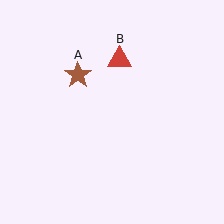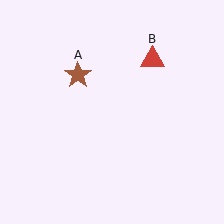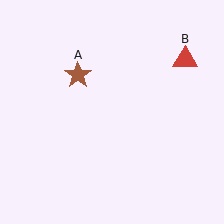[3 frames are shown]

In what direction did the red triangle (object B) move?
The red triangle (object B) moved right.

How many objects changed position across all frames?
1 object changed position: red triangle (object B).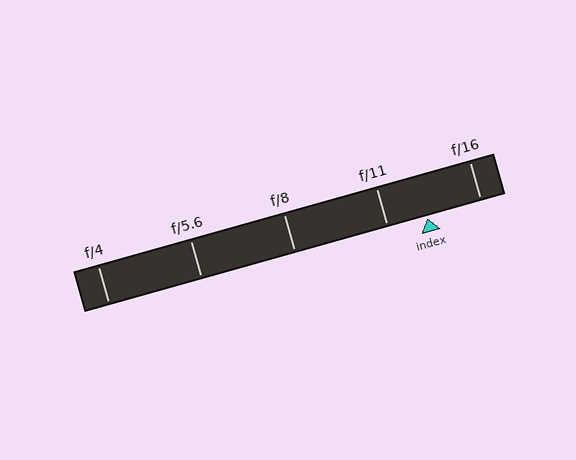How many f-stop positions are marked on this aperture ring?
There are 5 f-stop positions marked.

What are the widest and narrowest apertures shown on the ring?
The widest aperture shown is f/4 and the narrowest is f/16.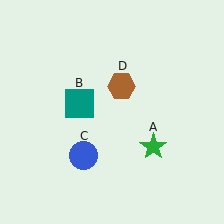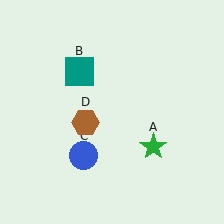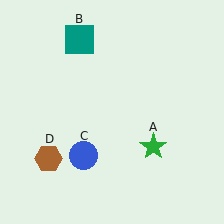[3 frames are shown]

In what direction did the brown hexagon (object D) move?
The brown hexagon (object D) moved down and to the left.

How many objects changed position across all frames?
2 objects changed position: teal square (object B), brown hexagon (object D).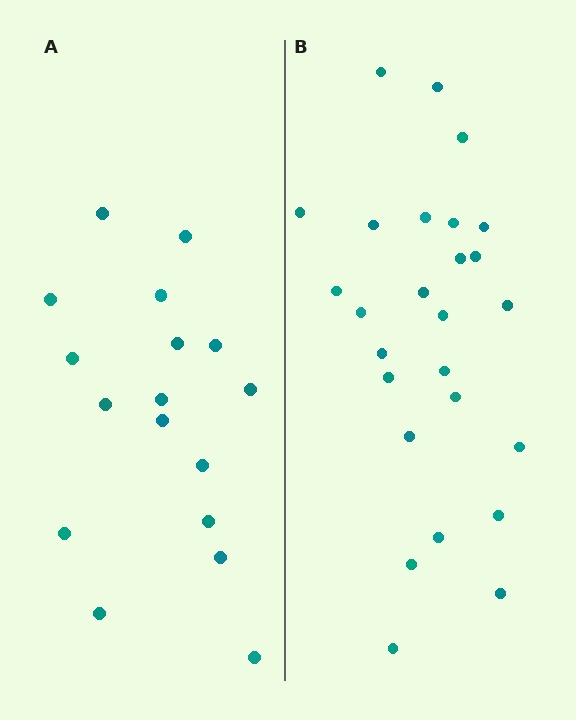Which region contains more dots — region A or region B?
Region B (the right region) has more dots.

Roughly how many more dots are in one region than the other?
Region B has roughly 8 or so more dots than region A.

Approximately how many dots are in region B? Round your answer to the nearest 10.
About 30 dots. (The exact count is 26, which rounds to 30.)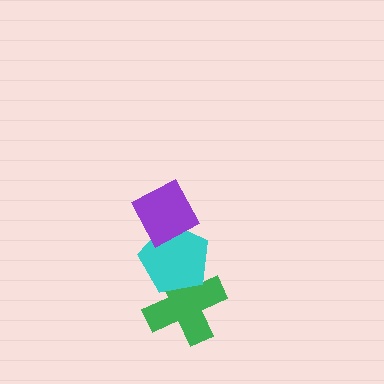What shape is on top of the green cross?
The cyan pentagon is on top of the green cross.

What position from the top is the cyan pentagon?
The cyan pentagon is 2nd from the top.